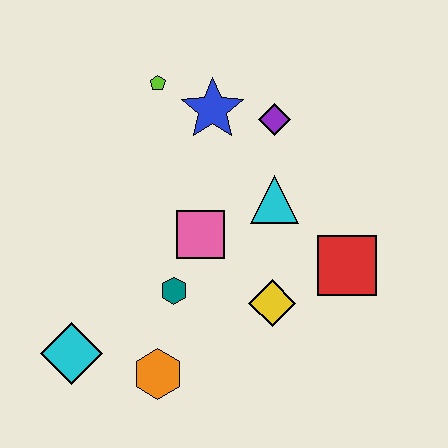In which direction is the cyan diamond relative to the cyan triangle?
The cyan diamond is to the left of the cyan triangle.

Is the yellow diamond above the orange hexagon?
Yes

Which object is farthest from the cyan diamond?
The purple diamond is farthest from the cyan diamond.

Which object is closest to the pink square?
The teal hexagon is closest to the pink square.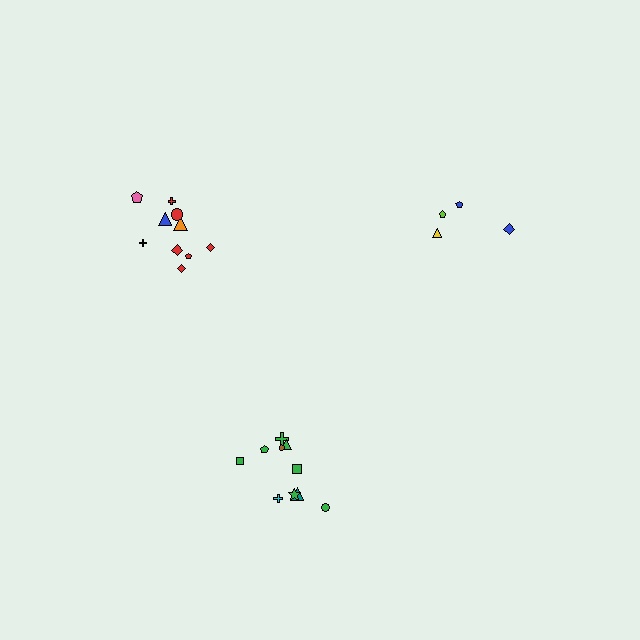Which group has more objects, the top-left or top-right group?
The top-left group.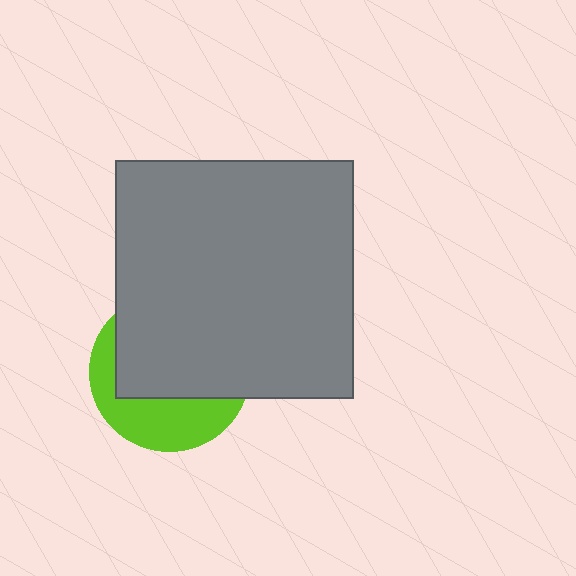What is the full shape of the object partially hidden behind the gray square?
The partially hidden object is a lime circle.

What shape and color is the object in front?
The object in front is a gray square.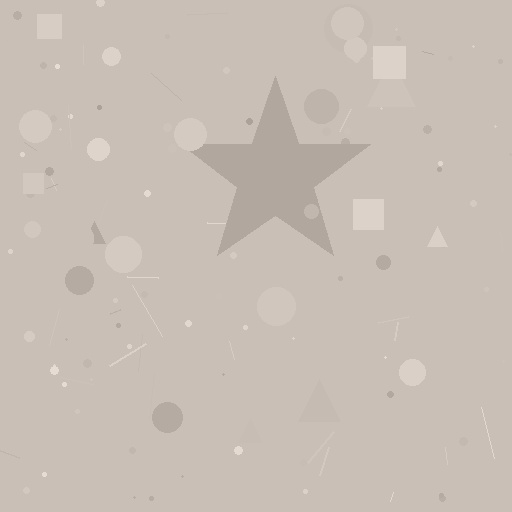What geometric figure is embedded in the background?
A star is embedded in the background.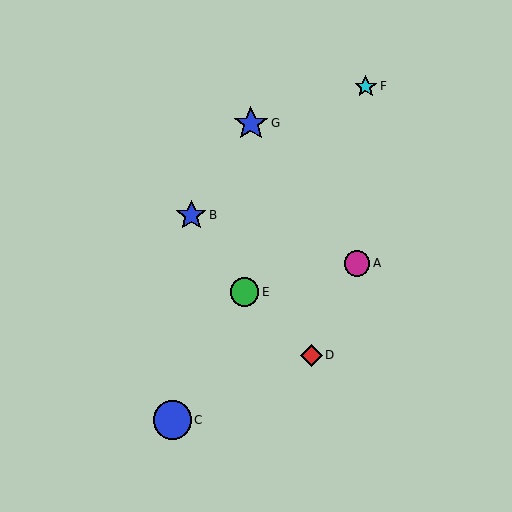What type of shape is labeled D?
Shape D is a red diamond.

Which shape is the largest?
The blue circle (labeled C) is the largest.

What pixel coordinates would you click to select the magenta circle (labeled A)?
Click at (357, 263) to select the magenta circle A.